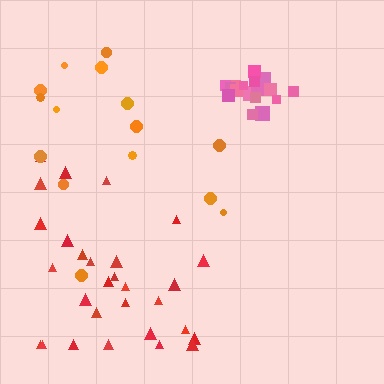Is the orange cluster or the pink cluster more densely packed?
Pink.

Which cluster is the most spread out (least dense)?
Orange.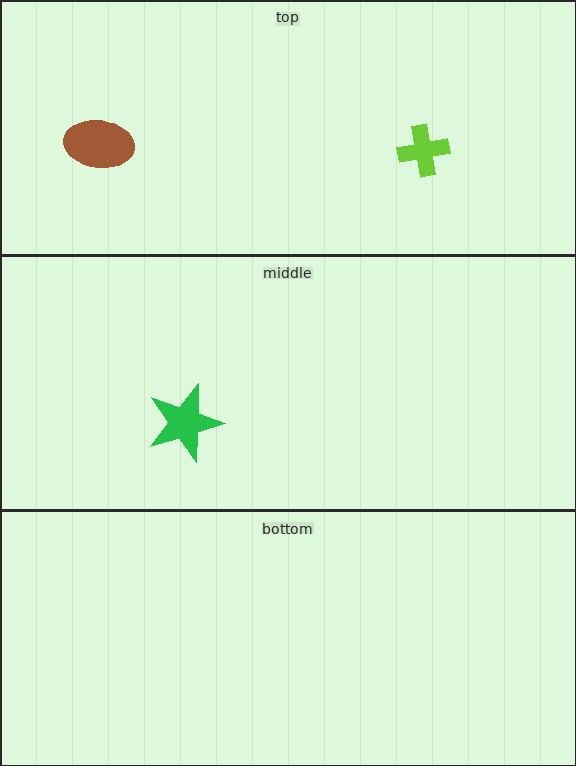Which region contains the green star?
The middle region.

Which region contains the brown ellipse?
The top region.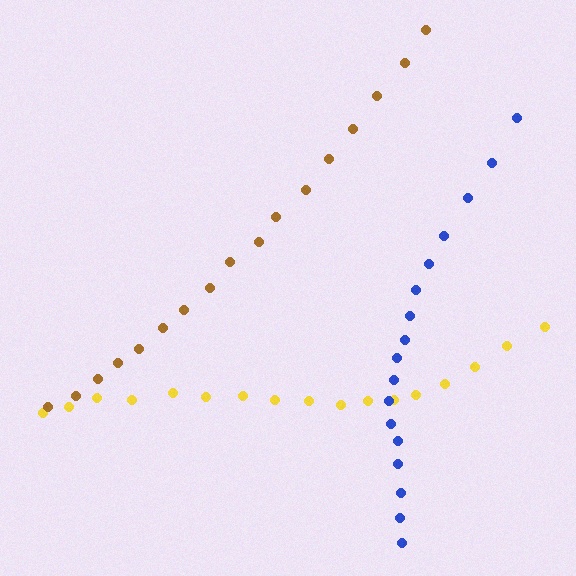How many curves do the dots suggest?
There are 3 distinct paths.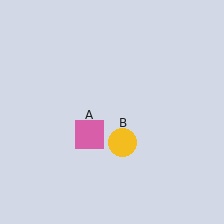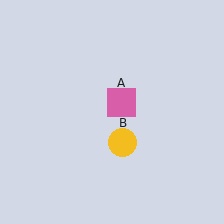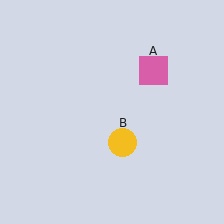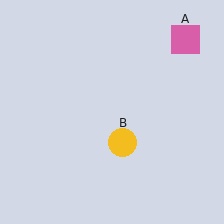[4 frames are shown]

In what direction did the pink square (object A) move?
The pink square (object A) moved up and to the right.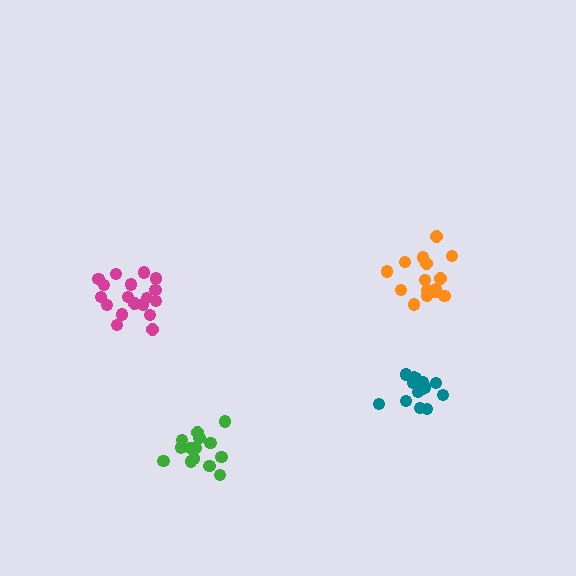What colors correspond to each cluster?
The clusters are colored: orange, teal, magenta, green.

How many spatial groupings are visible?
There are 4 spatial groupings.